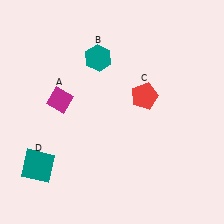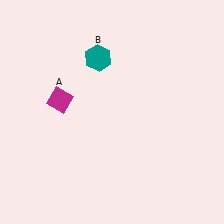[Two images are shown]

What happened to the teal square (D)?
The teal square (D) was removed in Image 2. It was in the bottom-left area of Image 1.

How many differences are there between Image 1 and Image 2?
There are 2 differences between the two images.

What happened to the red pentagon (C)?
The red pentagon (C) was removed in Image 2. It was in the top-right area of Image 1.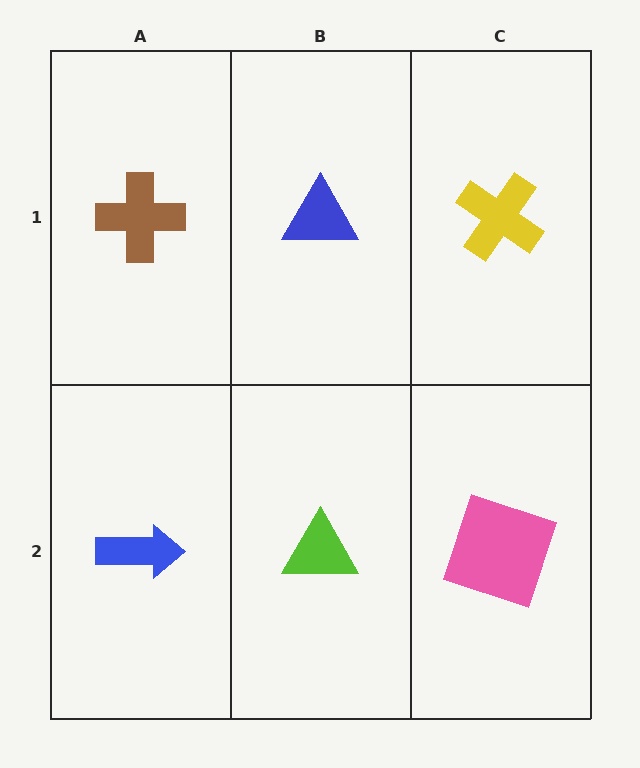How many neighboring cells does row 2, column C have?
2.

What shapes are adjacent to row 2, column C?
A yellow cross (row 1, column C), a lime triangle (row 2, column B).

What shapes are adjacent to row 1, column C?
A pink square (row 2, column C), a blue triangle (row 1, column B).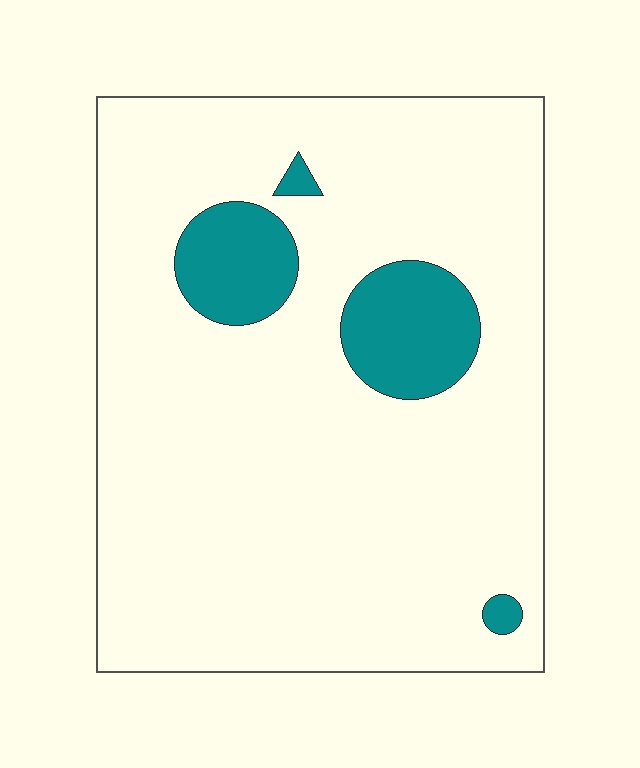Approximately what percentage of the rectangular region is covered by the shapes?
Approximately 10%.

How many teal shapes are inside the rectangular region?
4.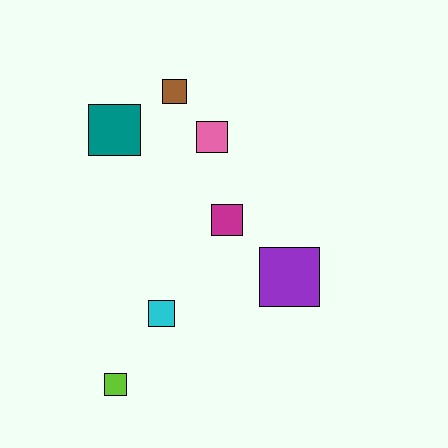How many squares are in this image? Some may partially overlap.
There are 7 squares.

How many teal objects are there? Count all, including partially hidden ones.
There is 1 teal object.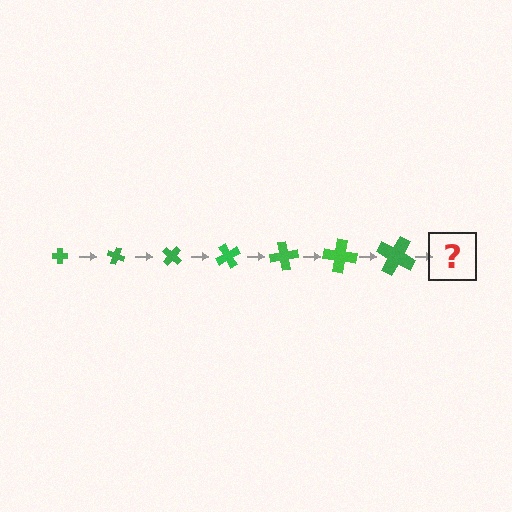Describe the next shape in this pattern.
It should be a cross, larger than the previous one and rotated 140 degrees from the start.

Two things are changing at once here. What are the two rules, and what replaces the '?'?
The two rules are that the cross grows larger each step and it rotates 20 degrees each step. The '?' should be a cross, larger than the previous one and rotated 140 degrees from the start.